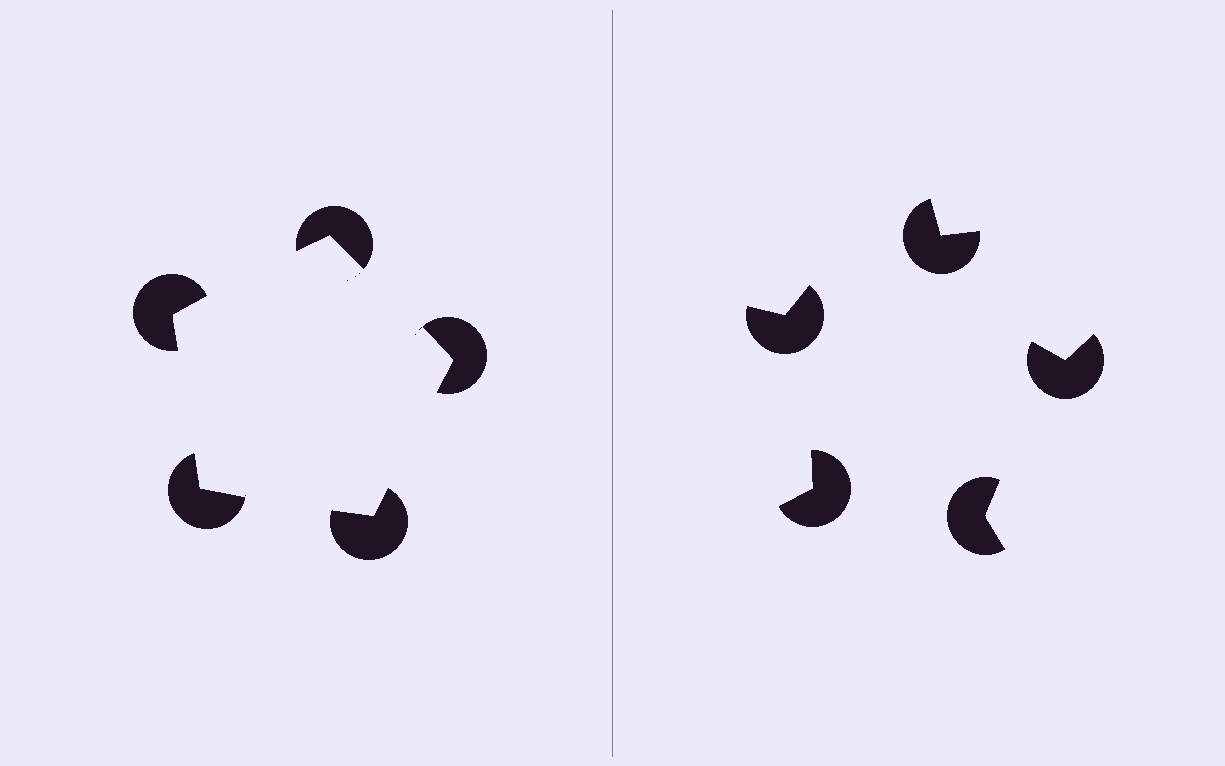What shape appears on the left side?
An illusory pentagon.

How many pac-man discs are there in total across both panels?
10 — 5 on each side.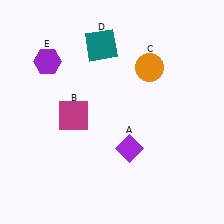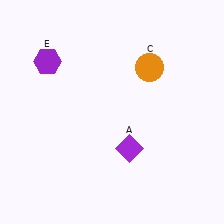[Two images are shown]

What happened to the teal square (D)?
The teal square (D) was removed in Image 2. It was in the top-left area of Image 1.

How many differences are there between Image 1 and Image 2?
There are 2 differences between the two images.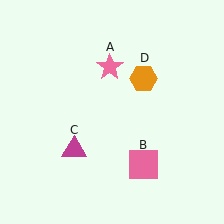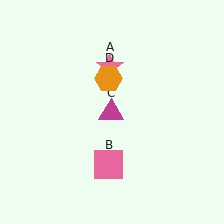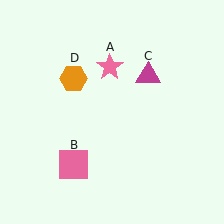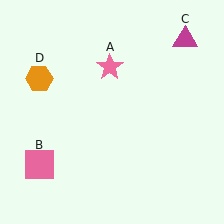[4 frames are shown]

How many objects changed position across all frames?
3 objects changed position: pink square (object B), magenta triangle (object C), orange hexagon (object D).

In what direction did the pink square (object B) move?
The pink square (object B) moved left.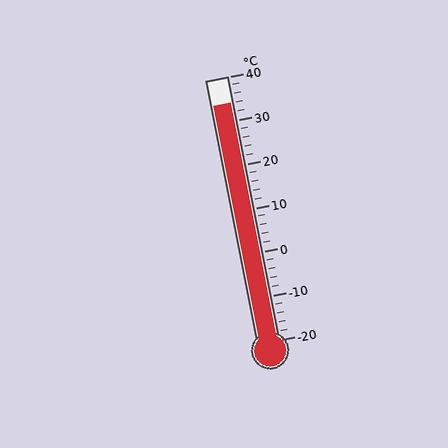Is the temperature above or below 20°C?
The temperature is above 20°C.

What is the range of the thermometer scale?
The thermometer scale ranges from -20°C to 40°C.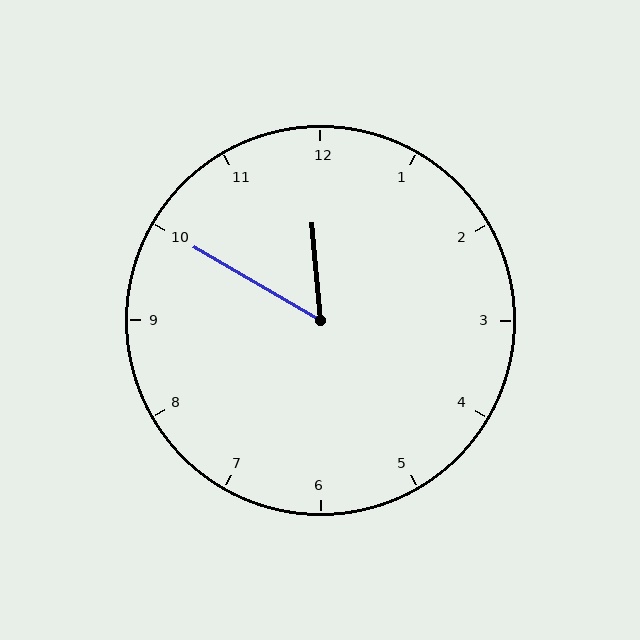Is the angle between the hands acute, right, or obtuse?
It is acute.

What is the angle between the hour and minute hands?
Approximately 55 degrees.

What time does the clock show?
11:50.